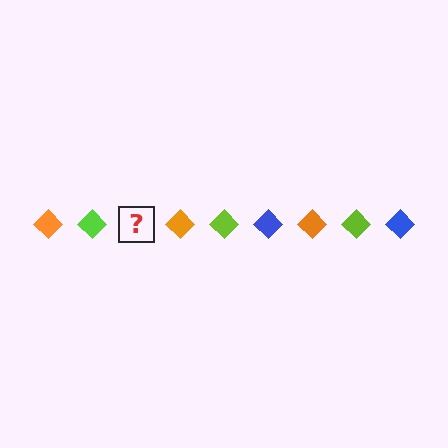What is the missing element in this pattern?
The missing element is a blue diamond.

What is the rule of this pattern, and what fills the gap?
The rule is that the pattern cycles through orange, lime, blue diamonds. The gap should be filled with a blue diamond.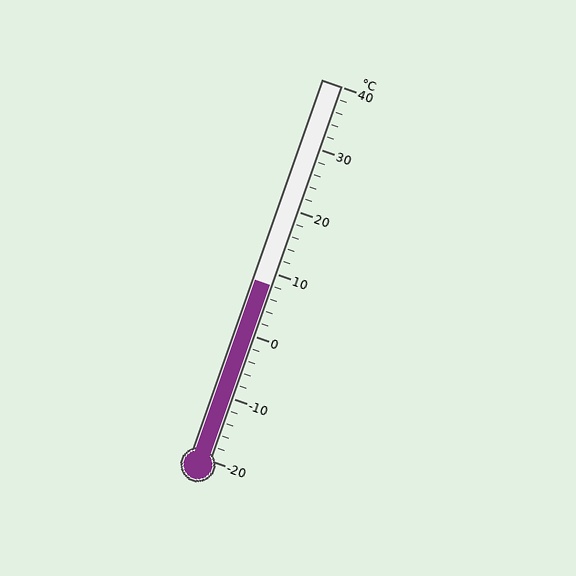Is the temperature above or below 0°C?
The temperature is above 0°C.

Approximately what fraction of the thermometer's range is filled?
The thermometer is filled to approximately 45% of its range.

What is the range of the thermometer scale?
The thermometer scale ranges from -20°C to 40°C.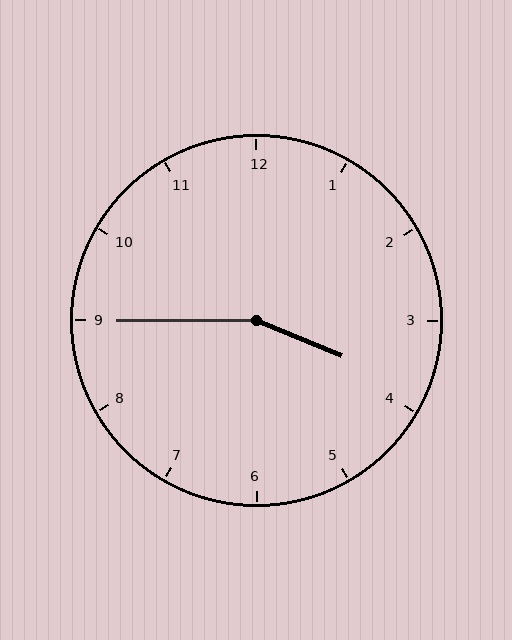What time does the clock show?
3:45.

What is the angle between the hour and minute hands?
Approximately 158 degrees.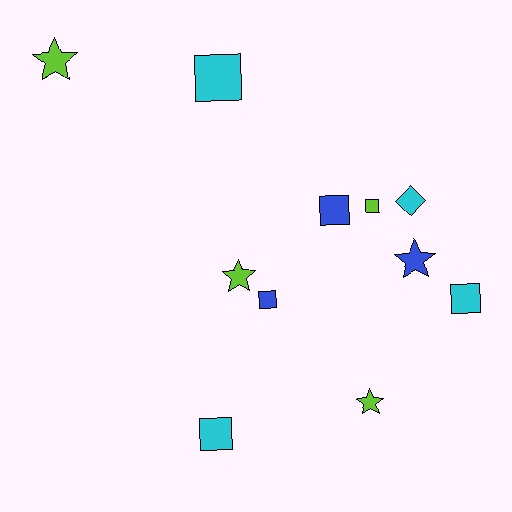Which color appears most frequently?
Lime, with 4 objects.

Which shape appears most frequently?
Square, with 6 objects.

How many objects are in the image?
There are 11 objects.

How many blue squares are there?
There are 2 blue squares.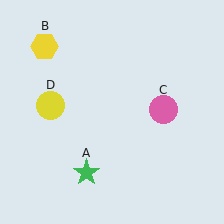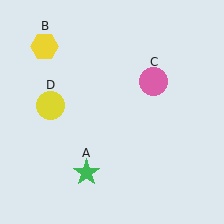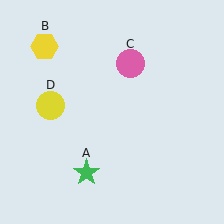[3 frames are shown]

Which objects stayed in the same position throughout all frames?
Green star (object A) and yellow hexagon (object B) and yellow circle (object D) remained stationary.